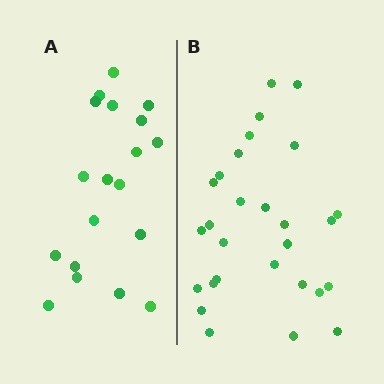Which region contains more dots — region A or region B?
Region B (the right region) has more dots.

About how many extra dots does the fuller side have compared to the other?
Region B has roughly 8 or so more dots than region A.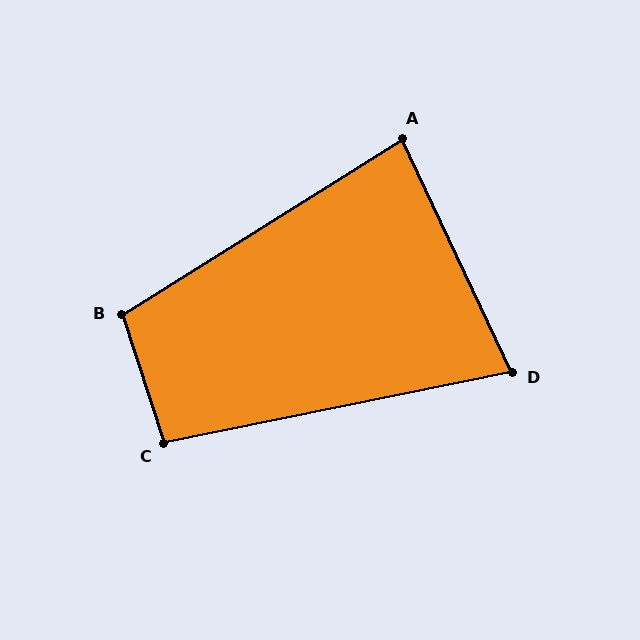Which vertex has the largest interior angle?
B, at approximately 104 degrees.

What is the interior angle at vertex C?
Approximately 97 degrees (obtuse).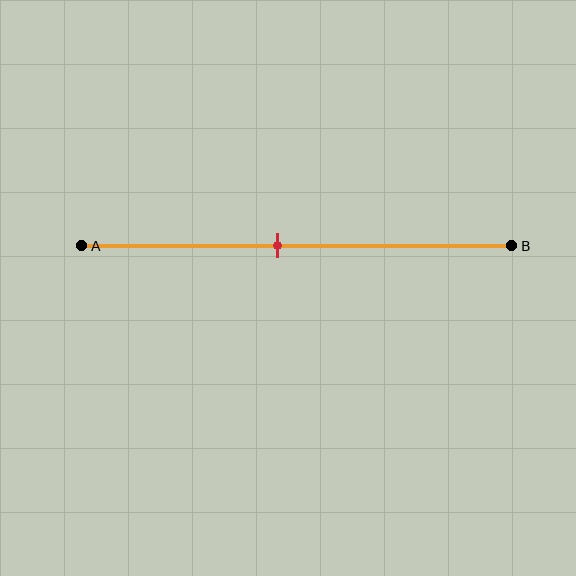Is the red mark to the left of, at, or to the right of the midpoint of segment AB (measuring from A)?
The red mark is to the left of the midpoint of segment AB.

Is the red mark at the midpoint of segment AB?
No, the mark is at about 45% from A, not at the 50% midpoint.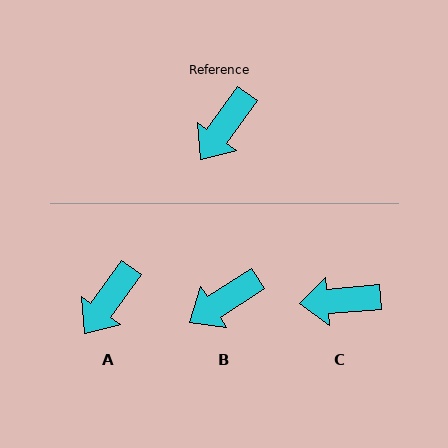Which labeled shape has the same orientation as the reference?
A.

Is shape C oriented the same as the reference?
No, it is off by about 49 degrees.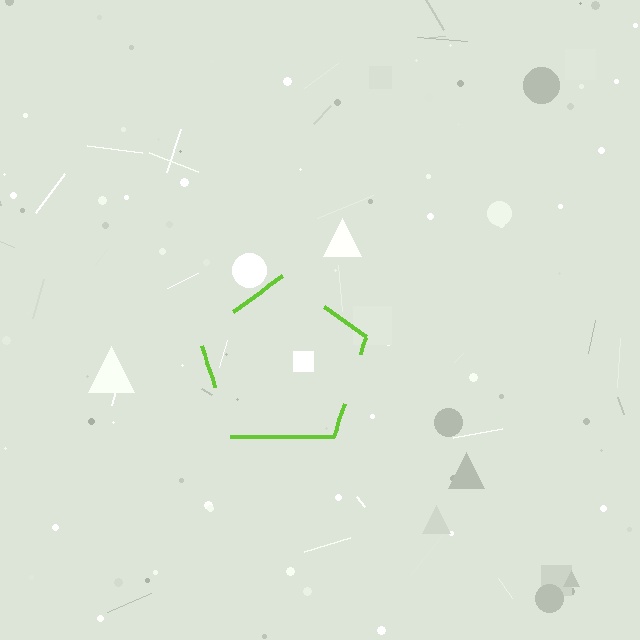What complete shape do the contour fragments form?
The contour fragments form a pentagon.